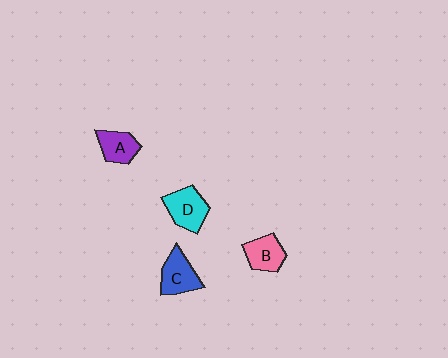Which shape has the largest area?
Shape D (cyan).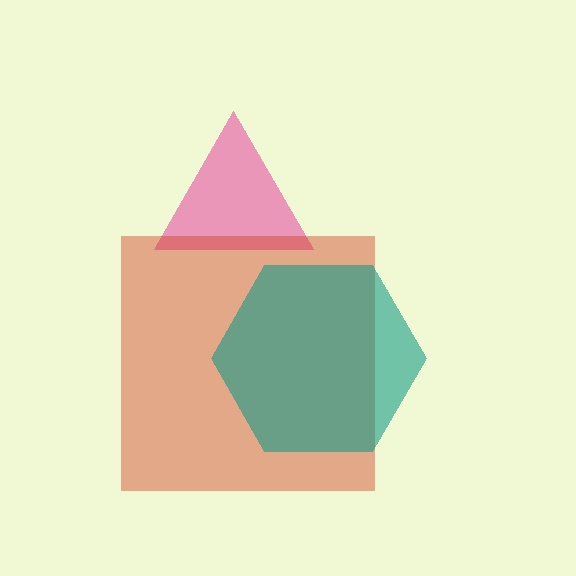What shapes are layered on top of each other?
The layered shapes are: a pink triangle, a red square, a teal hexagon.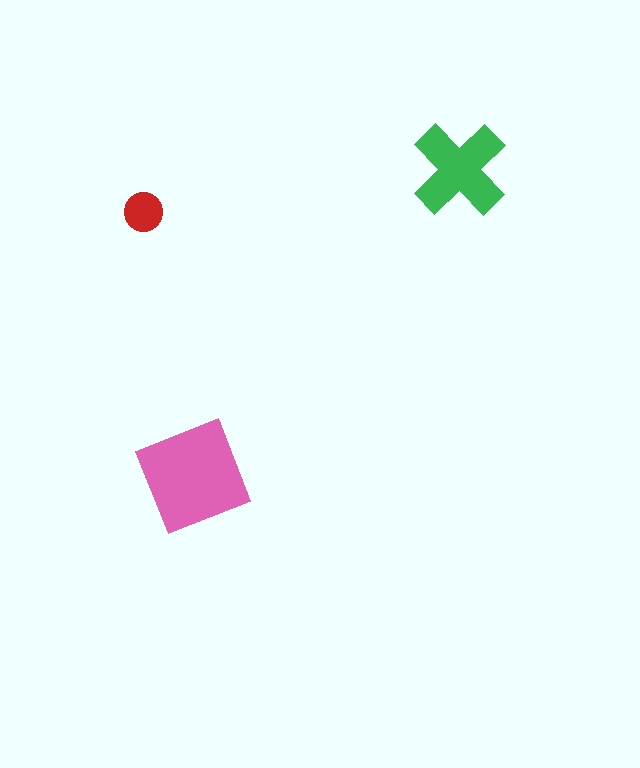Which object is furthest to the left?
The red circle is leftmost.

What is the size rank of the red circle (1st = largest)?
3rd.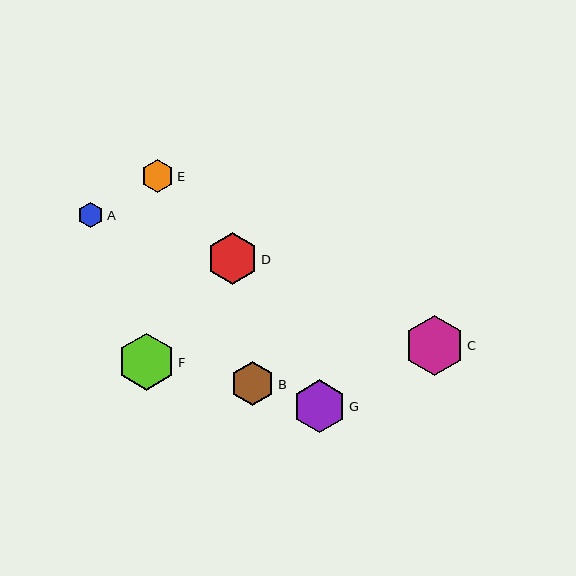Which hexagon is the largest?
Hexagon C is the largest with a size of approximately 60 pixels.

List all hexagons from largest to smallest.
From largest to smallest: C, F, G, D, B, E, A.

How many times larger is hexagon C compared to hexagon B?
Hexagon C is approximately 1.4 times the size of hexagon B.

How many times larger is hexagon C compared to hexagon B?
Hexagon C is approximately 1.4 times the size of hexagon B.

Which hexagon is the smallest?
Hexagon A is the smallest with a size of approximately 25 pixels.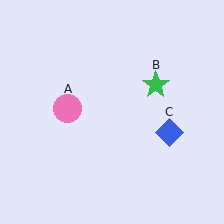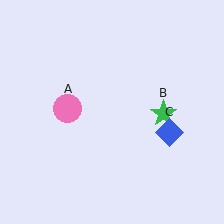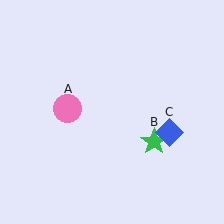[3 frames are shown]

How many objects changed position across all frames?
1 object changed position: green star (object B).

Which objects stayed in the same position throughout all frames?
Pink circle (object A) and blue diamond (object C) remained stationary.